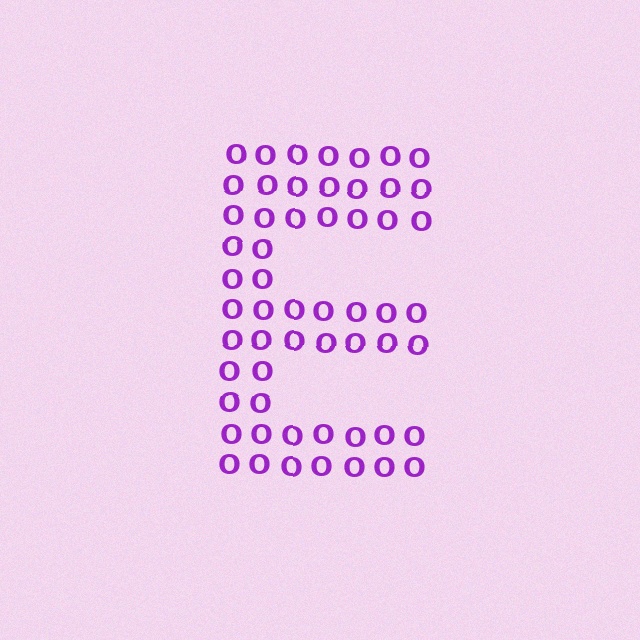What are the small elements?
The small elements are letter O's.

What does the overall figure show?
The overall figure shows the letter E.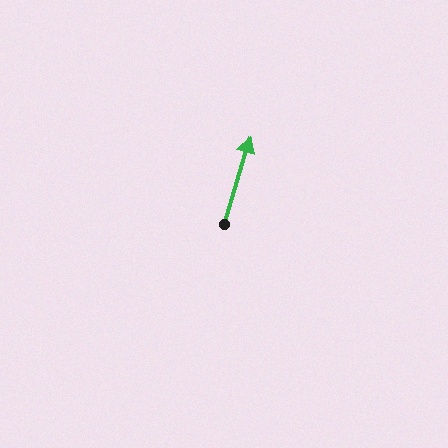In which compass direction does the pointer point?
North.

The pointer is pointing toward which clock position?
Roughly 1 o'clock.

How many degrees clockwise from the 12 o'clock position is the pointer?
Approximately 17 degrees.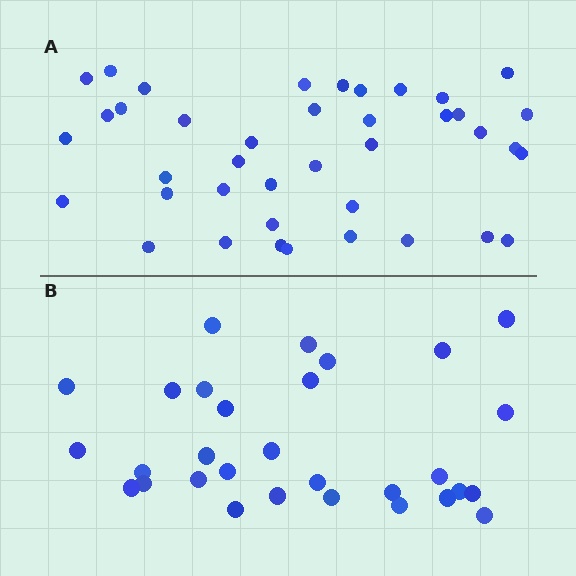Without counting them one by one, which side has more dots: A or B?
Region A (the top region) has more dots.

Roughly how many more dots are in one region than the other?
Region A has roughly 10 or so more dots than region B.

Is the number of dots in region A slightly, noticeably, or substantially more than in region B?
Region A has noticeably more, but not dramatically so. The ratio is roughly 1.3 to 1.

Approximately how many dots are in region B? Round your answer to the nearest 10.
About 30 dots.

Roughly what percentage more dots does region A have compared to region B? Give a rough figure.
About 35% more.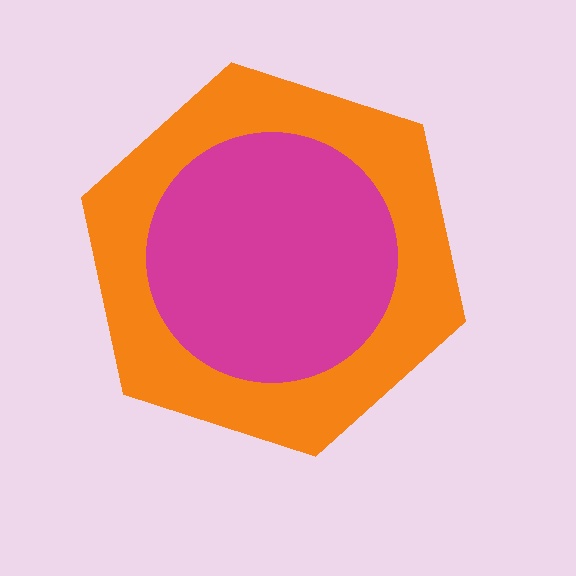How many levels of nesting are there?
2.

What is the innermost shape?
The magenta circle.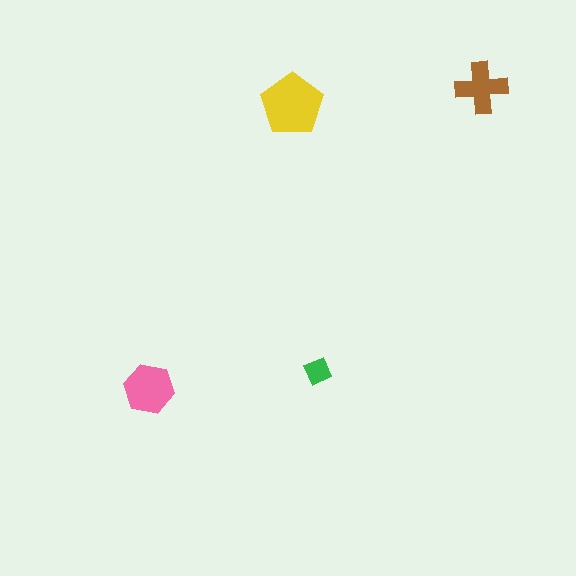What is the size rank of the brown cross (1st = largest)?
3rd.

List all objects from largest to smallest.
The yellow pentagon, the pink hexagon, the brown cross, the green diamond.